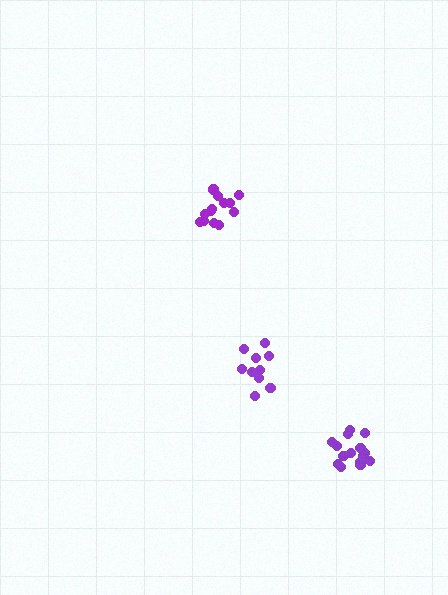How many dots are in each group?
Group 1: 13 dots, Group 2: 10 dots, Group 3: 15 dots (38 total).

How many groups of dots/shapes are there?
There are 3 groups.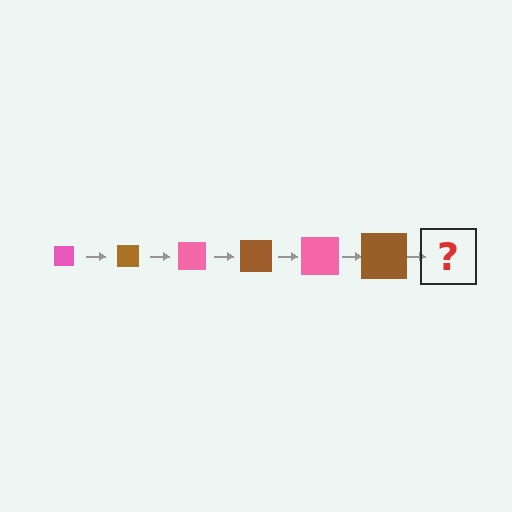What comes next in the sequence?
The next element should be a pink square, larger than the previous one.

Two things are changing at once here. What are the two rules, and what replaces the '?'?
The two rules are that the square grows larger each step and the color cycles through pink and brown. The '?' should be a pink square, larger than the previous one.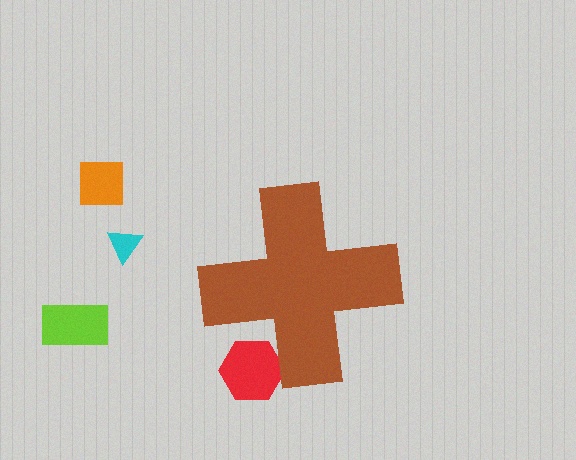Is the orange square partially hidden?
No, the orange square is fully visible.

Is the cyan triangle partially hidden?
No, the cyan triangle is fully visible.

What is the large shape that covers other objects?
A brown cross.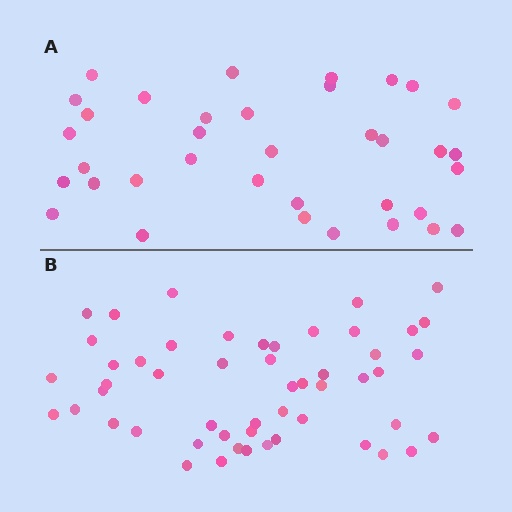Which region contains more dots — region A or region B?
Region B (the bottom region) has more dots.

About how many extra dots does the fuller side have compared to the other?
Region B has approximately 15 more dots than region A.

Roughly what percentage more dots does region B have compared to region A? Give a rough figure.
About 45% more.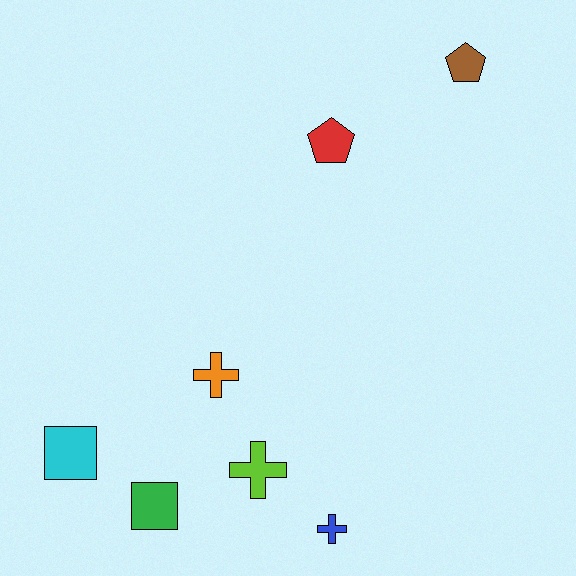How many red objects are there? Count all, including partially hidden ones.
There is 1 red object.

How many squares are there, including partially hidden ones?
There are 2 squares.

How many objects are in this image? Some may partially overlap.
There are 7 objects.